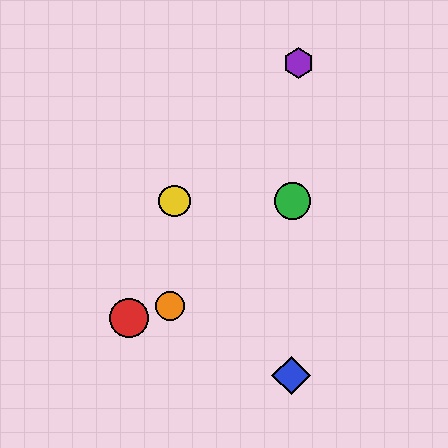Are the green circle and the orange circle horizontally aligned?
No, the green circle is at y≈201 and the orange circle is at y≈306.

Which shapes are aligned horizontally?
The green circle, the yellow circle are aligned horizontally.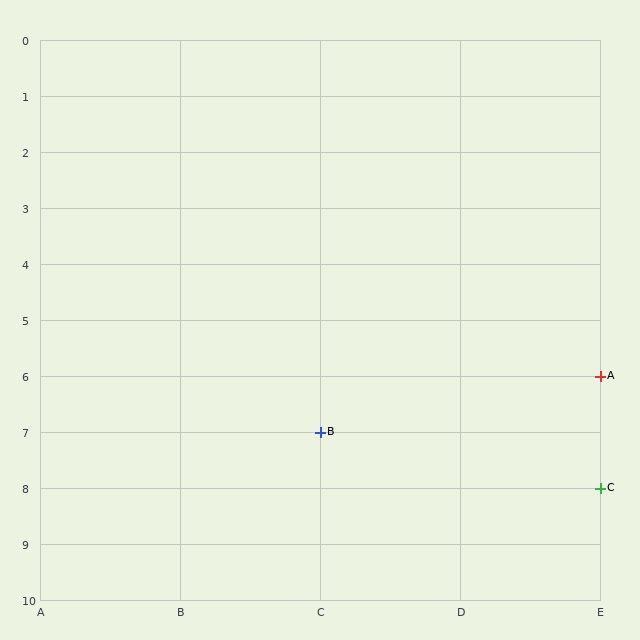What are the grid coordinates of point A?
Point A is at grid coordinates (E, 6).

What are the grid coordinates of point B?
Point B is at grid coordinates (C, 7).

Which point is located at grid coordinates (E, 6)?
Point A is at (E, 6).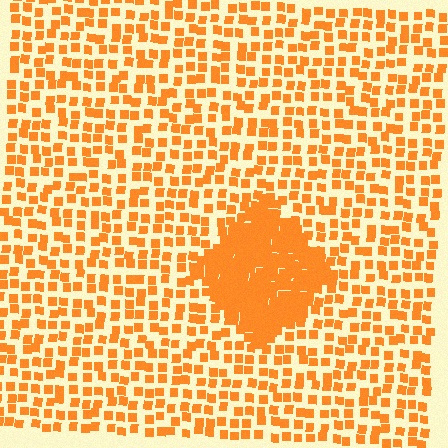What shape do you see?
I see a diamond.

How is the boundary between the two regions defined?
The boundary is defined by a change in element density (approximately 2.9x ratio). All elements are the same color, size, and shape.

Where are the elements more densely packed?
The elements are more densely packed inside the diamond boundary.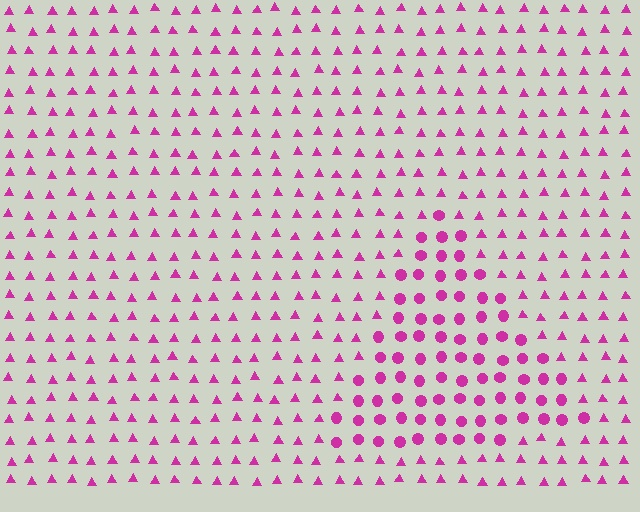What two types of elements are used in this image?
The image uses circles inside the triangle region and triangles outside it.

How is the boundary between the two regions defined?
The boundary is defined by a change in element shape: circles inside vs. triangles outside. All elements share the same color and spacing.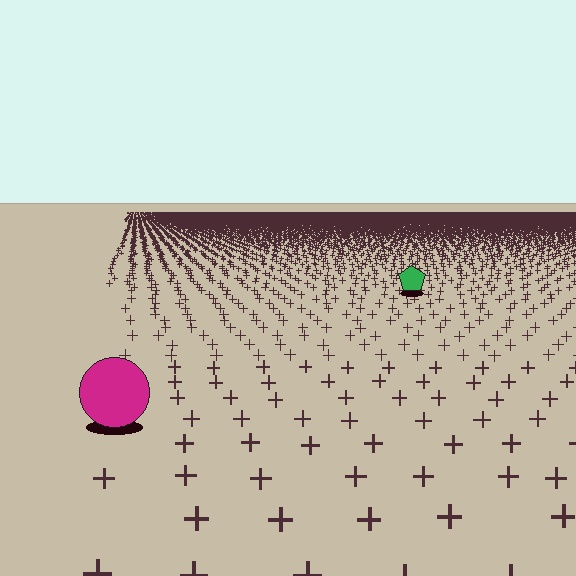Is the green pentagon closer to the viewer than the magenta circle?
No. The magenta circle is closer — you can tell from the texture gradient: the ground texture is coarser near it.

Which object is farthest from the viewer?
The green pentagon is farthest from the viewer. It appears smaller and the ground texture around it is denser.